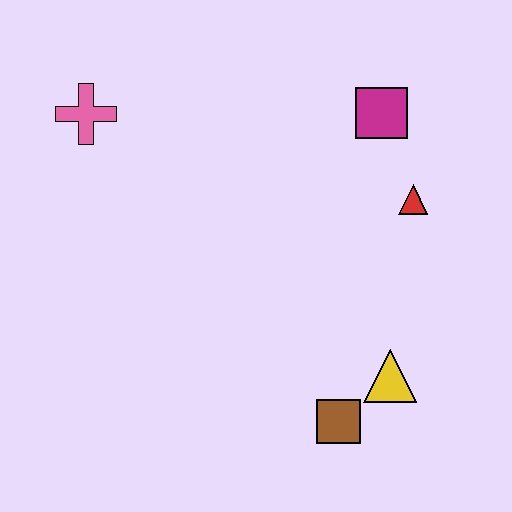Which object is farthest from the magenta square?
The brown square is farthest from the magenta square.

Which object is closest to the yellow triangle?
The brown square is closest to the yellow triangle.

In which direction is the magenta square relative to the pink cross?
The magenta square is to the right of the pink cross.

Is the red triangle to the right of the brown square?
Yes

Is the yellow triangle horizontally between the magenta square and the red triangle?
Yes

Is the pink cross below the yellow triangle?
No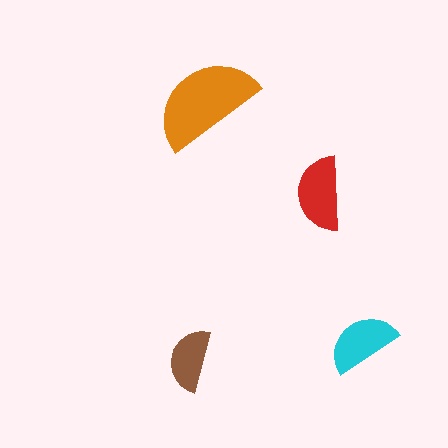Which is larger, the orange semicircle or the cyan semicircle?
The orange one.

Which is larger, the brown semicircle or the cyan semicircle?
The cyan one.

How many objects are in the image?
There are 4 objects in the image.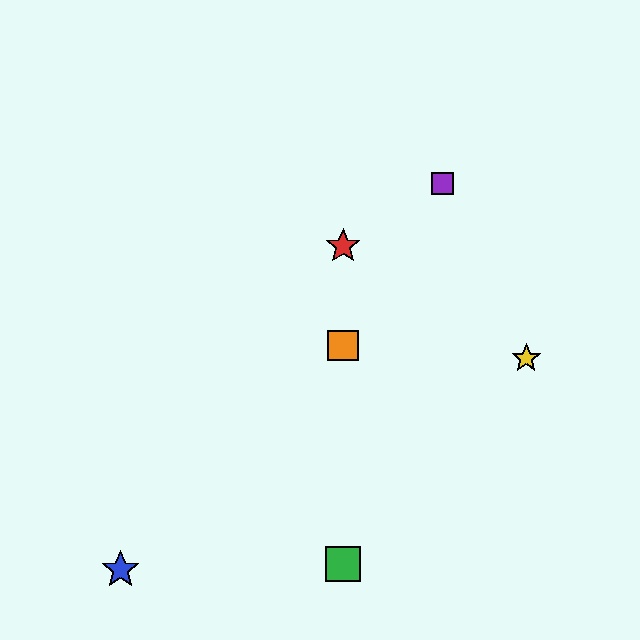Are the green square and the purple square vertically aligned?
No, the green square is at x≈343 and the purple square is at x≈443.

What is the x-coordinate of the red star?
The red star is at x≈343.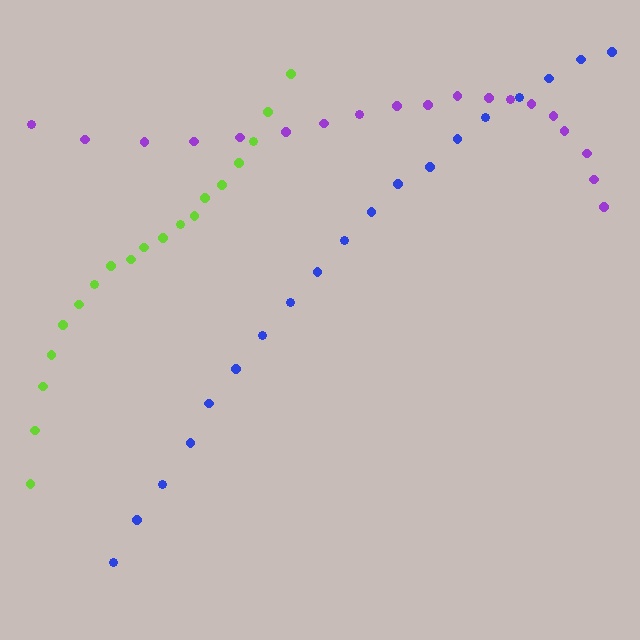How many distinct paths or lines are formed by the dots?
There are 3 distinct paths.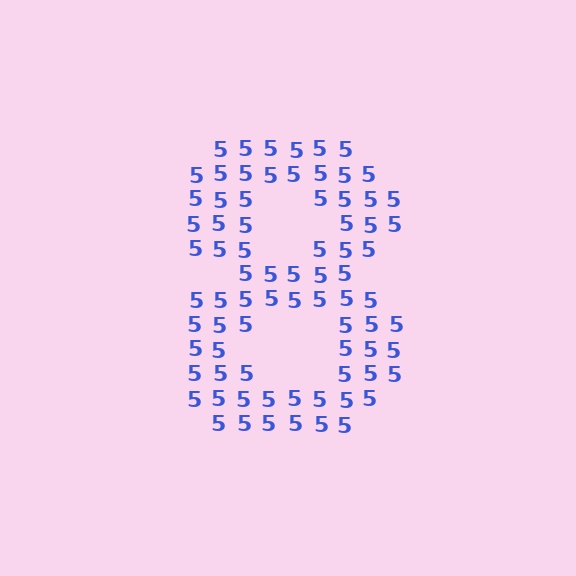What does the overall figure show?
The overall figure shows the digit 8.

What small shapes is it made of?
It is made of small digit 5's.